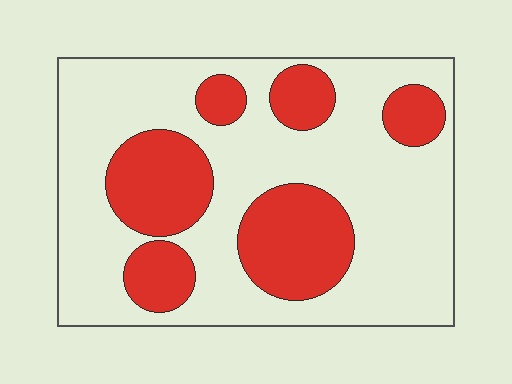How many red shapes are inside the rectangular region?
6.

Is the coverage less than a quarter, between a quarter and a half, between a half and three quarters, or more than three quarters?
Between a quarter and a half.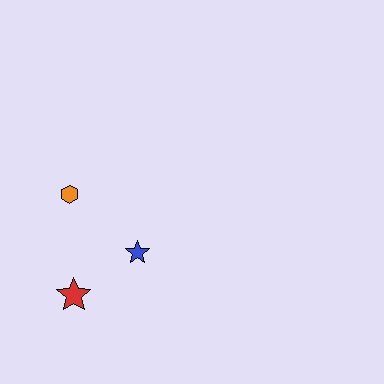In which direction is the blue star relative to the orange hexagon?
The blue star is to the right of the orange hexagon.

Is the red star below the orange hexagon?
Yes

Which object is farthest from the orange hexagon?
The red star is farthest from the orange hexagon.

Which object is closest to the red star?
The blue star is closest to the red star.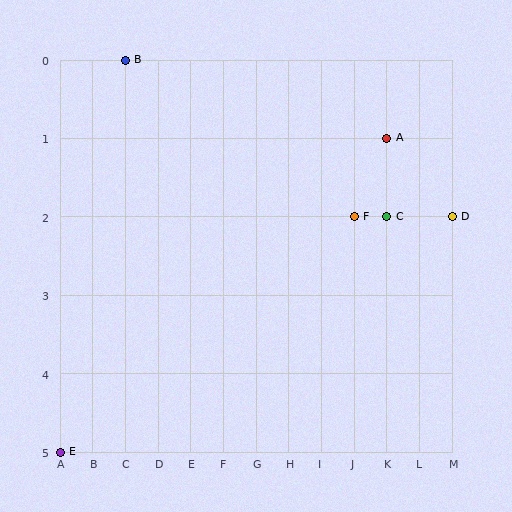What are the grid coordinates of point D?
Point D is at grid coordinates (M, 2).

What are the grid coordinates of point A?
Point A is at grid coordinates (K, 1).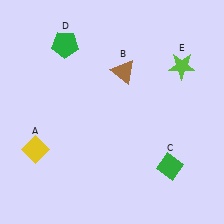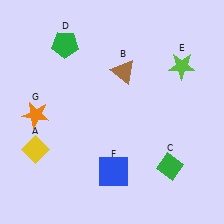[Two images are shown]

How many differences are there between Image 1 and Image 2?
There are 2 differences between the two images.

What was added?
A blue square (F), an orange star (G) were added in Image 2.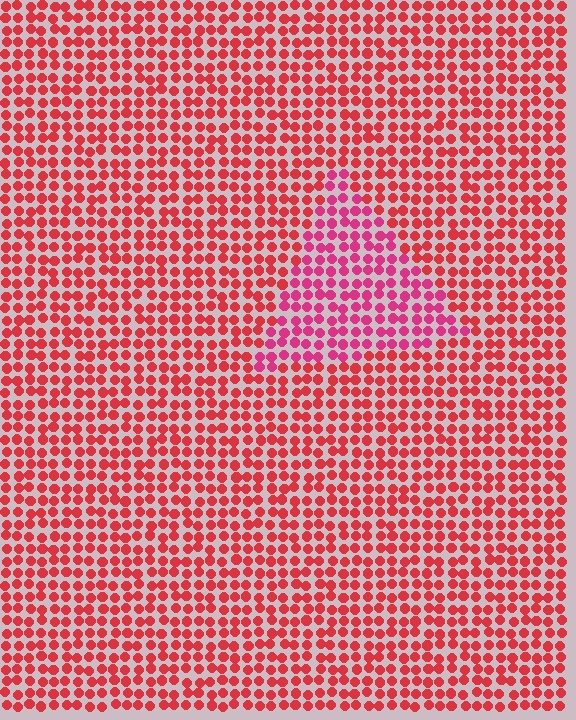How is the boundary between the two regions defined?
The boundary is defined purely by a slight shift in hue (about 26 degrees). Spacing, size, and orientation are identical on both sides.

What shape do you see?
I see a triangle.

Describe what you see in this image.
The image is filled with small red elements in a uniform arrangement. A triangle-shaped region is visible where the elements are tinted to a slightly different hue, forming a subtle color boundary.